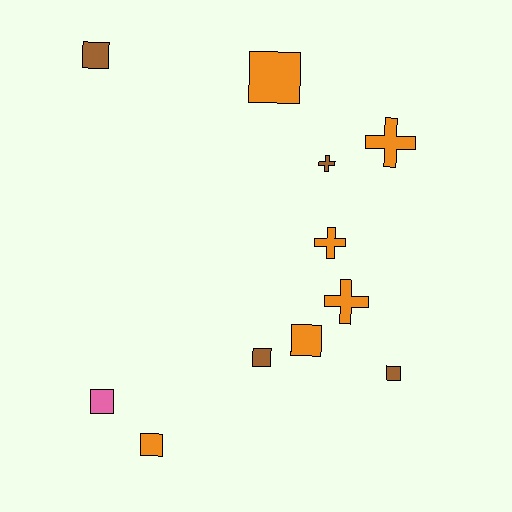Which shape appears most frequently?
Square, with 7 objects.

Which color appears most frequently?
Orange, with 6 objects.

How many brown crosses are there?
There is 1 brown cross.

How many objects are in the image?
There are 11 objects.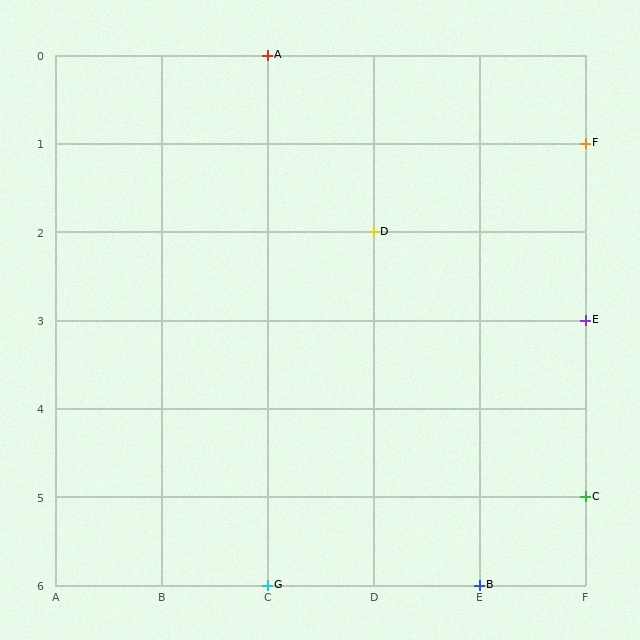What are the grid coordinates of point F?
Point F is at grid coordinates (F, 1).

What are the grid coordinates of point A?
Point A is at grid coordinates (C, 0).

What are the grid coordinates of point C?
Point C is at grid coordinates (F, 5).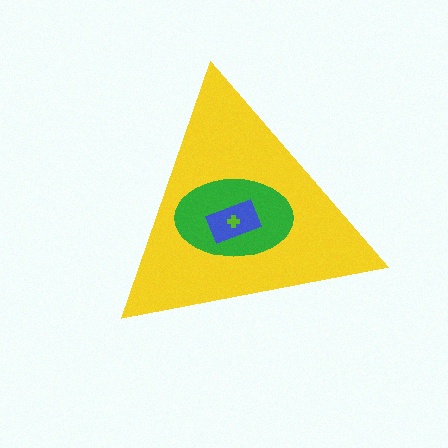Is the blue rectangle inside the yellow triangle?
Yes.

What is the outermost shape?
The yellow triangle.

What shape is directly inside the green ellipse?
The blue rectangle.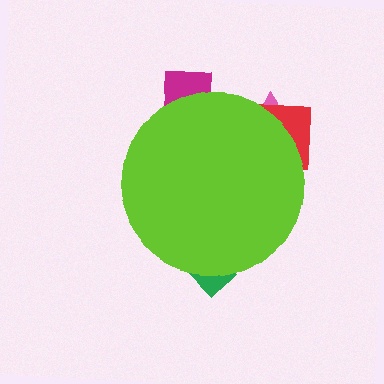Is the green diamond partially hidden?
Yes, the green diamond is partially hidden behind the lime circle.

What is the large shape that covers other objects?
A lime circle.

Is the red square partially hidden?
Yes, the red square is partially hidden behind the lime circle.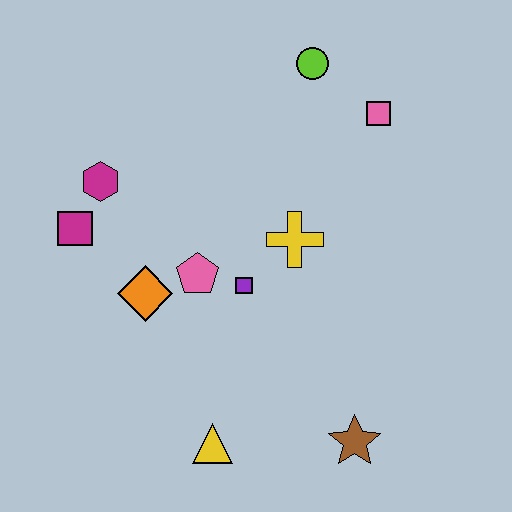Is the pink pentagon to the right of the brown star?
No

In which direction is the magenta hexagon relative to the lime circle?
The magenta hexagon is to the left of the lime circle.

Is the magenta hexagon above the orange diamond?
Yes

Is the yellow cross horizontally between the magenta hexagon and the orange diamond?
No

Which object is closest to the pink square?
The lime circle is closest to the pink square.